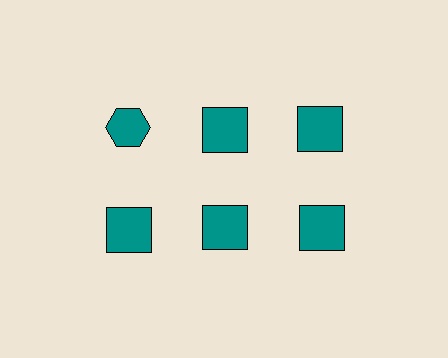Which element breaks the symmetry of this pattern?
The teal hexagon in the top row, leftmost column breaks the symmetry. All other shapes are teal squares.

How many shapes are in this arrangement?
There are 6 shapes arranged in a grid pattern.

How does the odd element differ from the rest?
It has a different shape: hexagon instead of square.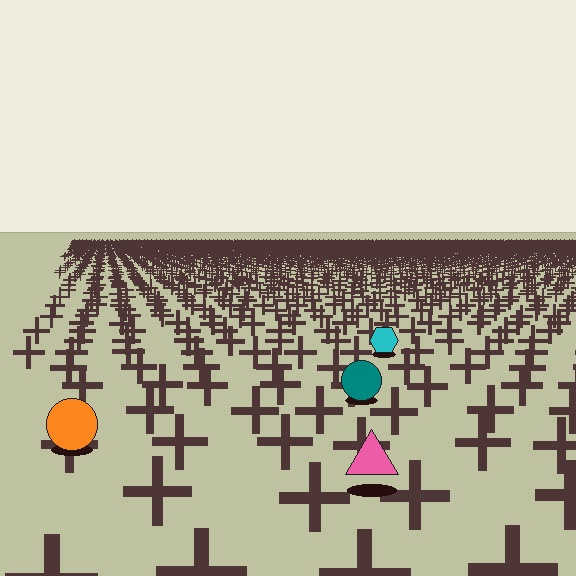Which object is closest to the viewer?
The pink triangle is closest. The texture marks near it are larger and more spread out.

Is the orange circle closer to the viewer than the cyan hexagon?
Yes. The orange circle is closer — you can tell from the texture gradient: the ground texture is coarser near it.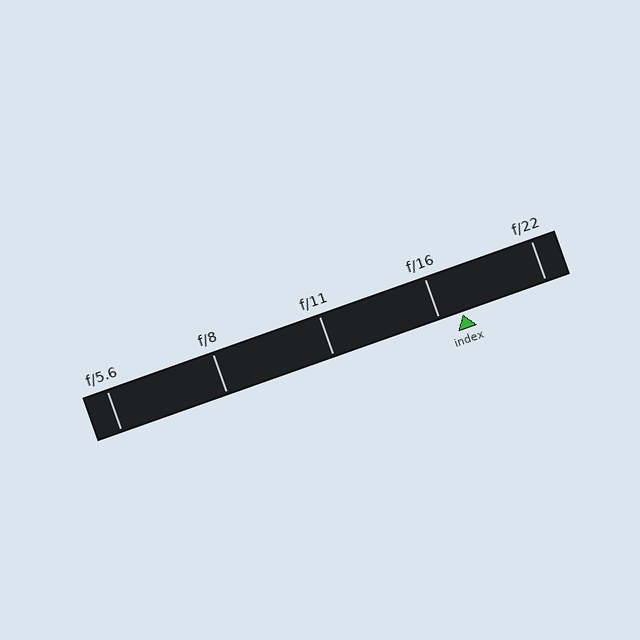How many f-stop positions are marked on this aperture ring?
There are 5 f-stop positions marked.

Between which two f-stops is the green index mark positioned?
The index mark is between f/16 and f/22.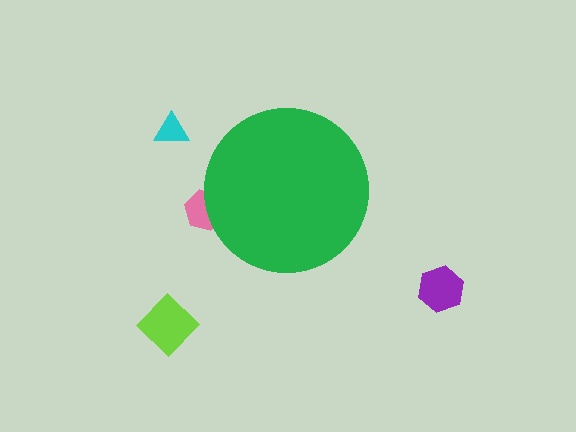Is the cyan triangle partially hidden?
No, the cyan triangle is fully visible.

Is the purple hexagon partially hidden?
No, the purple hexagon is fully visible.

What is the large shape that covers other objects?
A green circle.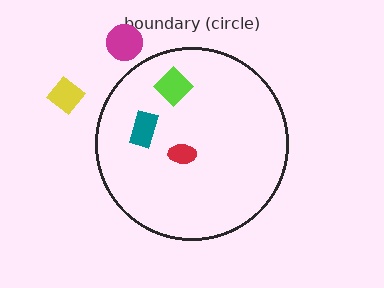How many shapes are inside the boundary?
3 inside, 2 outside.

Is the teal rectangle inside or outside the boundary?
Inside.